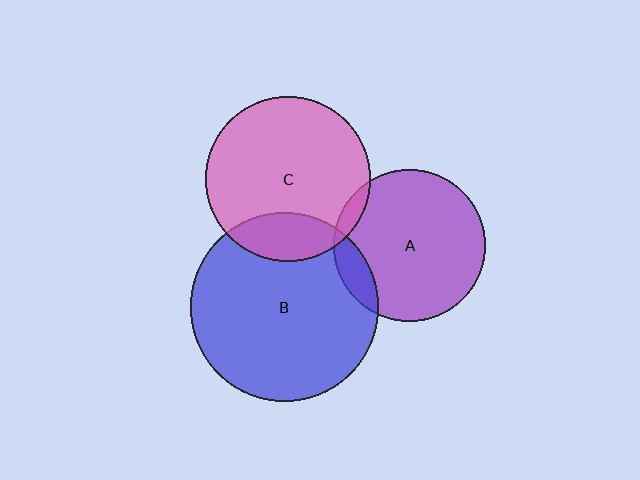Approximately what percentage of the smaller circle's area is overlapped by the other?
Approximately 20%.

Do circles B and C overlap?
Yes.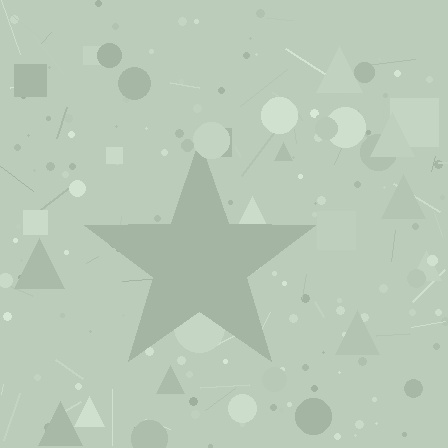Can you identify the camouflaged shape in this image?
The camouflaged shape is a star.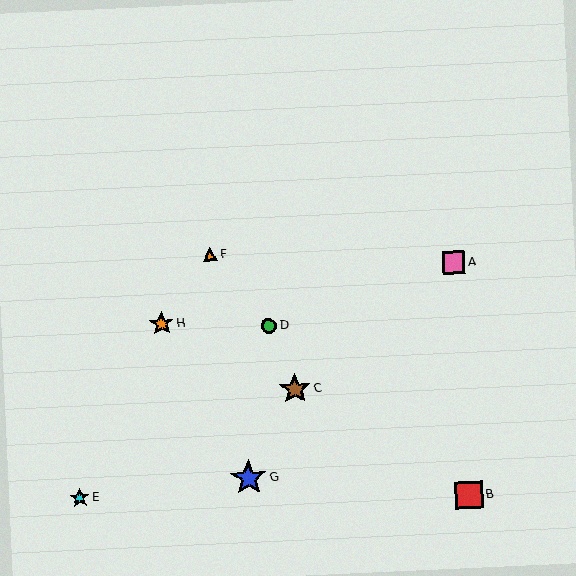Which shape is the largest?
The blue star (labeled G) is the largest.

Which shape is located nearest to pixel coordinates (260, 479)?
The blue star (labeled G) at (249, 478) is nearest to that location.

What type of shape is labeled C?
Shape C is a brown star.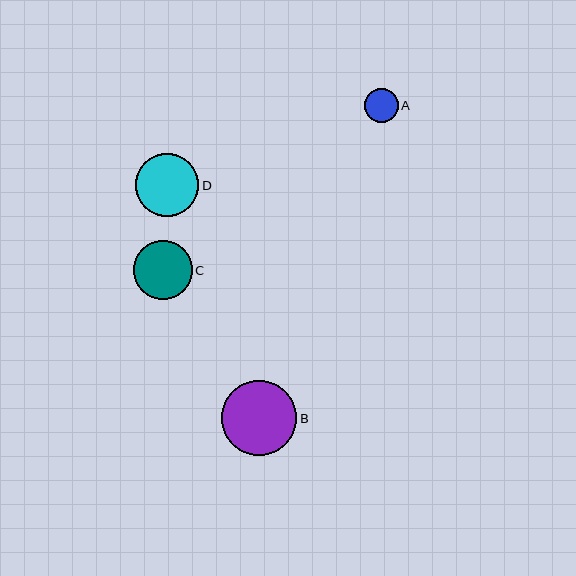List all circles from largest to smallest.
From largest to smallest: B, D, C, A.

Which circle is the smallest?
Circle A is the smallest with a size of approximately 34 pixels.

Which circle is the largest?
Circle B is the largest with a size of approximately 75 pixels.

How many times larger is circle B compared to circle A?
Circle B is approximately 2.2 times the size of circle A.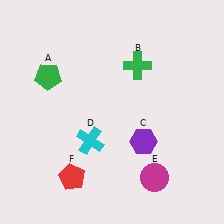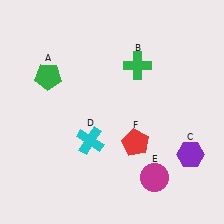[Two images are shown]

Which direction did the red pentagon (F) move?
The red pentagon (F) moved right.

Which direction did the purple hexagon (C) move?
The purple hexagon (C) moved right.